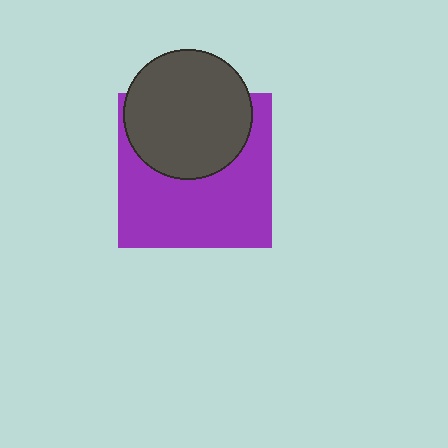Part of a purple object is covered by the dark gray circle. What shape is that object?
It is a square.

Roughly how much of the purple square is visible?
About half of it is visible (roughly 61%).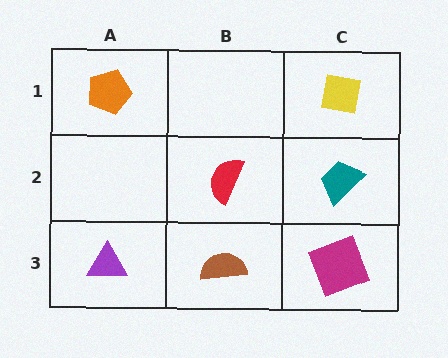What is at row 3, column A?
A purple triangle.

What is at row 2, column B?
A red semicircle.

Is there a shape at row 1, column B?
No, that cell is empty.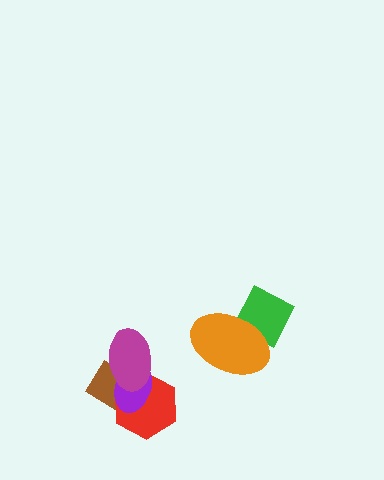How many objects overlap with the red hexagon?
3 objects overlap with the red hexagon.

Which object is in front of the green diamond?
The orange ellipse is in front of the green diamond.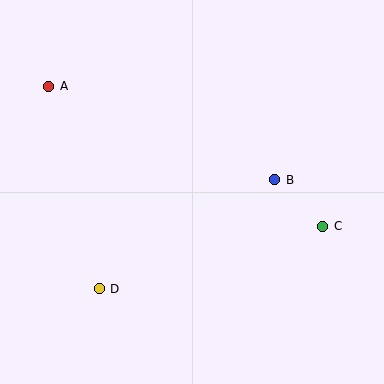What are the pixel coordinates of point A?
Point A is at (49, 86).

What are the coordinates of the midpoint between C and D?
The midpoint between C and D is at (211, 257).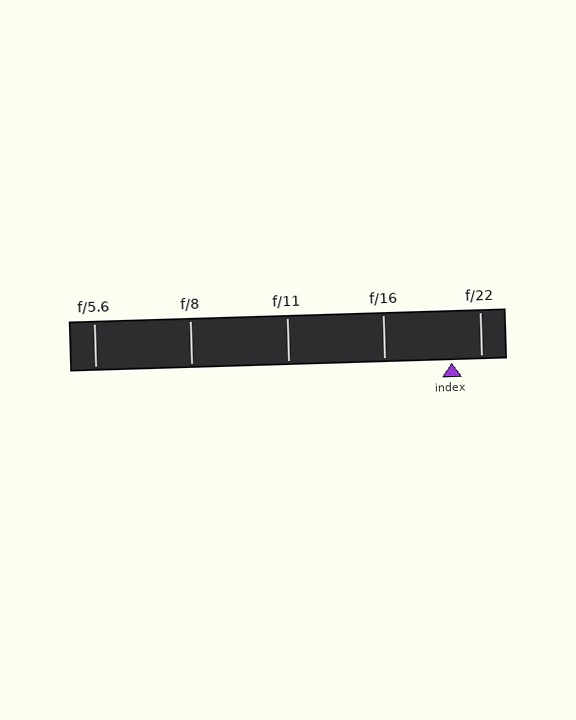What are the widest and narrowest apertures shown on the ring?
The widest aperture shown is f/5.6 and the narrowest is f/22.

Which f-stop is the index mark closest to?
The index mark is closest to f/22.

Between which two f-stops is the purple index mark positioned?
The index mark is between f/16 and f/22.